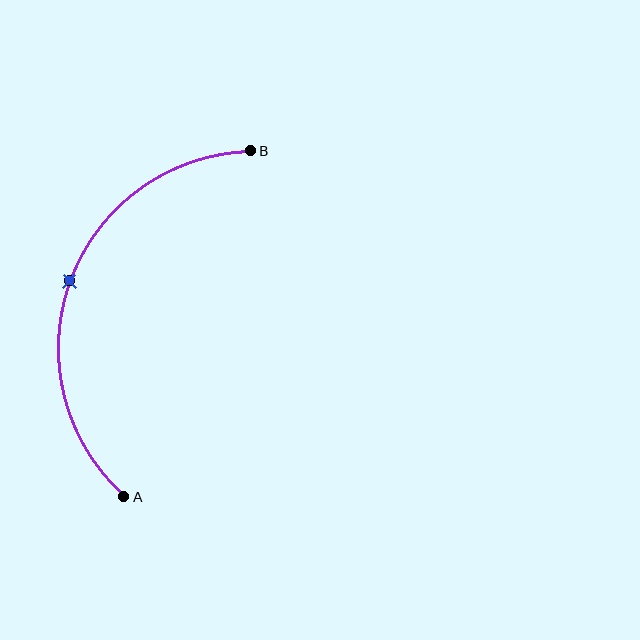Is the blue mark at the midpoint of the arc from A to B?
Yes. The blue mark lies on the arc at equal arc-length from both A and B — it is the arc midpoint.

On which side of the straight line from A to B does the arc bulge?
The arc bulges to the left of the straight line connecting A and B.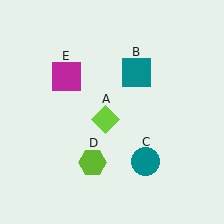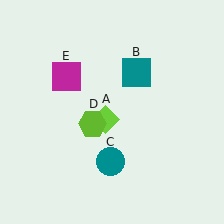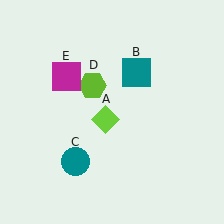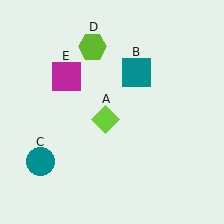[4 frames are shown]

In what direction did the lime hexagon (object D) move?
The lime hexagon (object D) moved up.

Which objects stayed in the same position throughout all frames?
Lime diamond (object A) and teal square (object B) and magenta square (object E) remained stationary.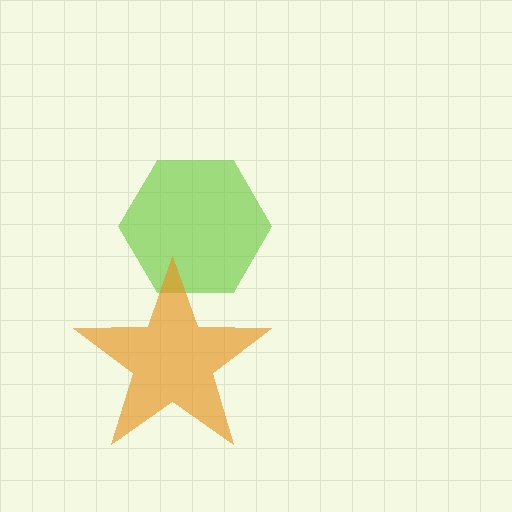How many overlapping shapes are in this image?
There are 2 overlapping shapes in the image.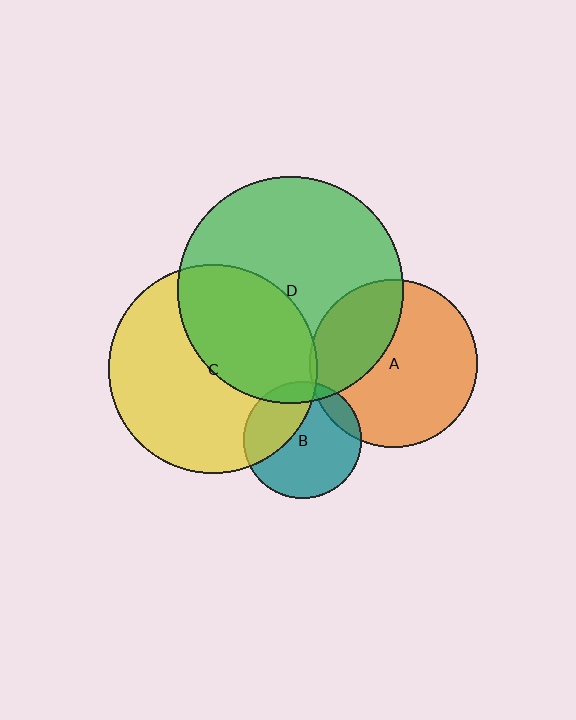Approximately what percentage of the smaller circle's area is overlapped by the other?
Approximately 40%.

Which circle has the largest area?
Circle D (green).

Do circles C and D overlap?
Yes.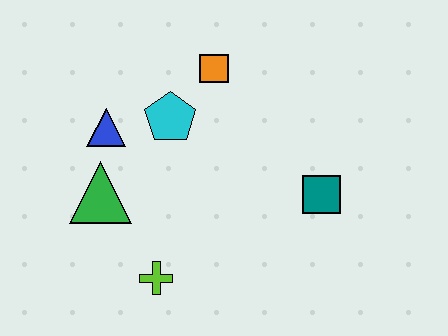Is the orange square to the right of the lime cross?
Yes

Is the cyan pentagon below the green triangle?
No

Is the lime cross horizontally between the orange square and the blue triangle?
Yes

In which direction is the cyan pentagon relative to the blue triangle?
The cyan pentagon is to the right of the blue triangle.